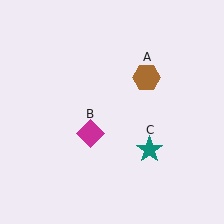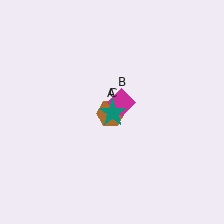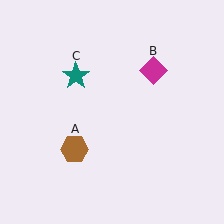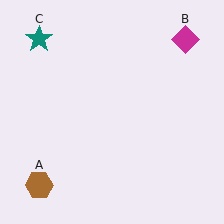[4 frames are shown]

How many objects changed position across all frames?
3 objects changed position: brown hexagon (object A), magenta diamond (object B), teal star (object C).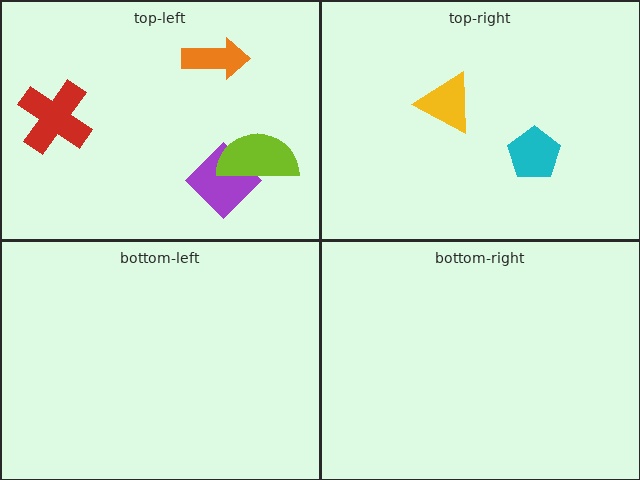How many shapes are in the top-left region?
4.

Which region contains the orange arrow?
The top-left region.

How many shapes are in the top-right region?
2.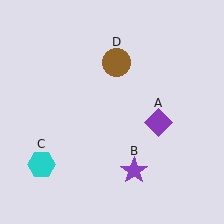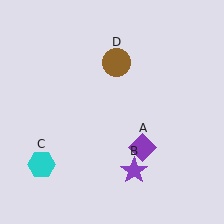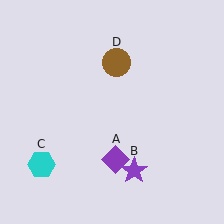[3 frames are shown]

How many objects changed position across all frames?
1 object changed position: purple diamond (object A).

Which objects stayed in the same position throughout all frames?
Purple star (object B) and cyan hexagon (object C) and brown circle (object D) remained stationary.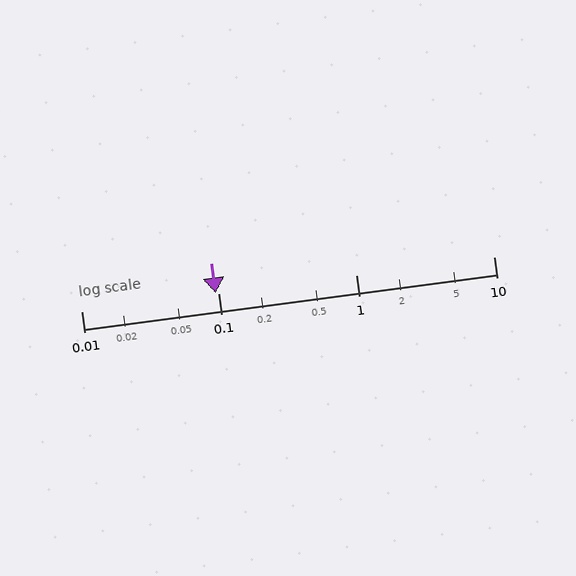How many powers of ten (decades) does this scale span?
The scale spans 3 decades, from 0.01 to 10.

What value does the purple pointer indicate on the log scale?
The pointer indicates approximately 0.095.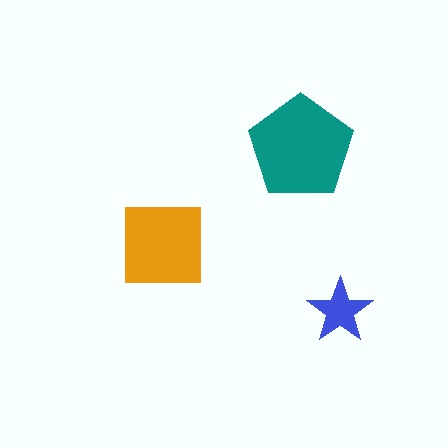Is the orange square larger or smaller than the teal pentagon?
Smaller.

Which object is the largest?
The teal pentagon.